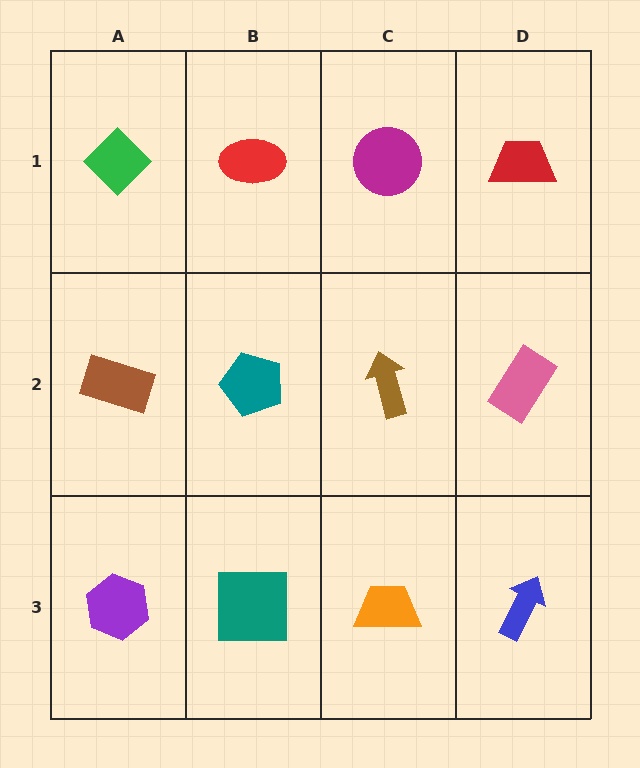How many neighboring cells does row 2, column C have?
4.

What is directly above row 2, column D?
A red trapezoid.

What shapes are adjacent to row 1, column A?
A brown rectangle (row 2, column A), a red ellipse (row 1, column B).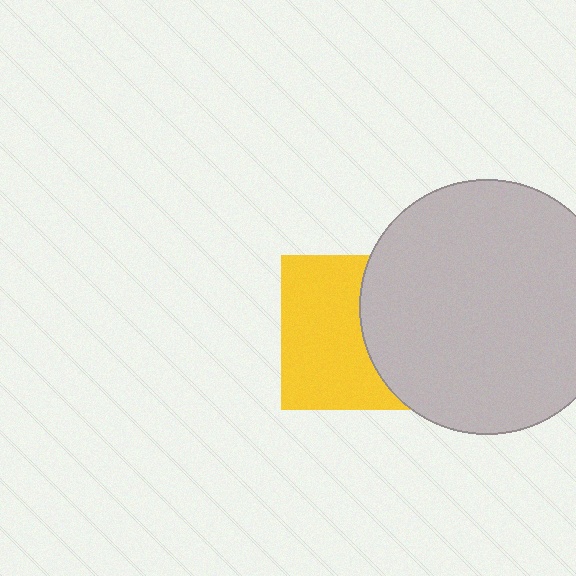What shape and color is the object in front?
The object in front is a light gray circle.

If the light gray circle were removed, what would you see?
You would see the complete yellow square.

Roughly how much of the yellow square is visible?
About half of it is visible (roughly 58%).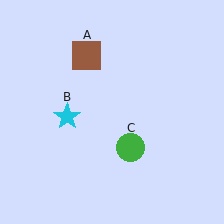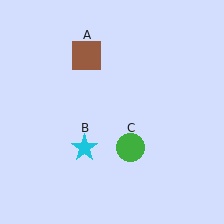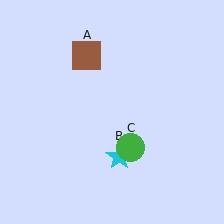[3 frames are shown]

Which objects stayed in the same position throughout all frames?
Brown square (object A) and green circle (object C) remained stationary.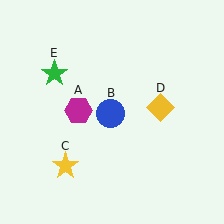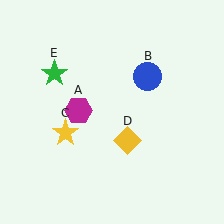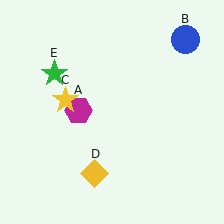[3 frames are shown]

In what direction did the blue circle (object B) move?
The blue circle (object B) moved up and to the right.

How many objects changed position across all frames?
3 objects changed position: blue circle (object B), yellow star (object C), yellow diamond (object D).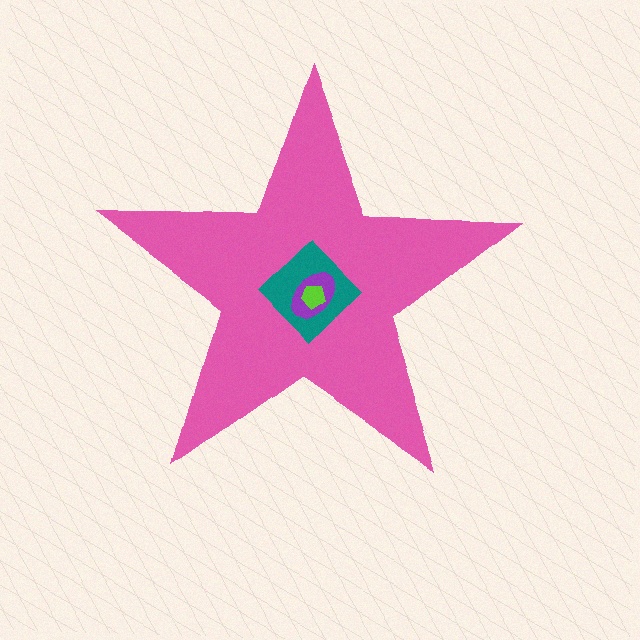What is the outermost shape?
The pink star.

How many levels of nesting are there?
4.